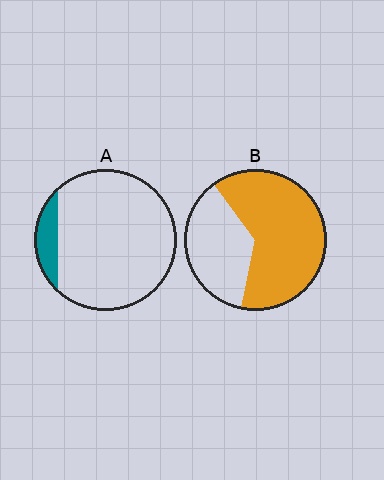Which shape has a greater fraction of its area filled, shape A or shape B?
Shape B.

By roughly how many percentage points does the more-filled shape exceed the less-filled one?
By roughly 55 percentage points (B over A).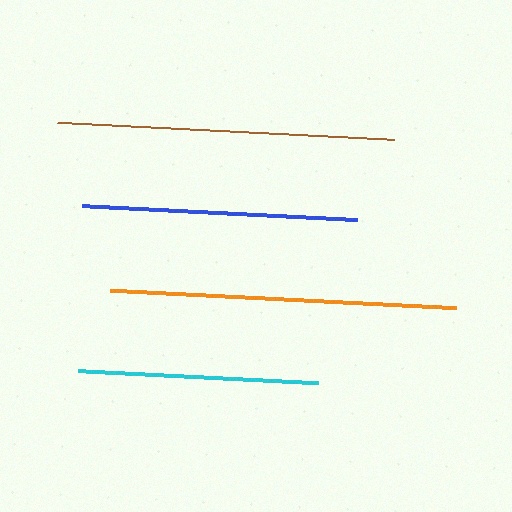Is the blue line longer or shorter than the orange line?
The orange line is longer than the blue line.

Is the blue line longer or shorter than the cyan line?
The blue line is longer than the cyan line.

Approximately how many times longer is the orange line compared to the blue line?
The orange line is approximately 1.3 times the length of the blue line.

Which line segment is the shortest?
The cyan line is the shortest at approximately 240 pixels.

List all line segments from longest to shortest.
From longest to shortest: orange, brown, blue, cyan.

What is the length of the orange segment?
The orange segment is approximately 345 pixels long.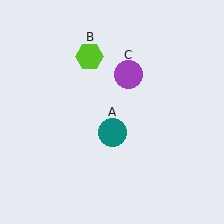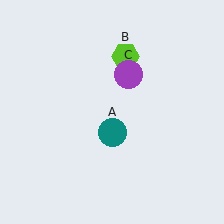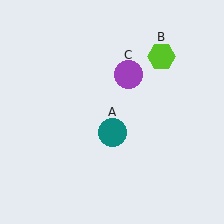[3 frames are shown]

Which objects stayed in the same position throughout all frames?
Teal circle (object A) and purple circle (object C) remained stationary.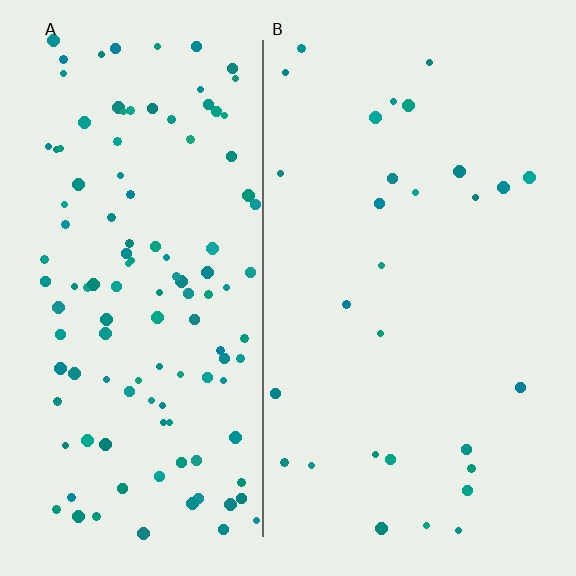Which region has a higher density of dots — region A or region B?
A (the left).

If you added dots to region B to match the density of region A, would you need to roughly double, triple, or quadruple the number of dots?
Approximately quadruple.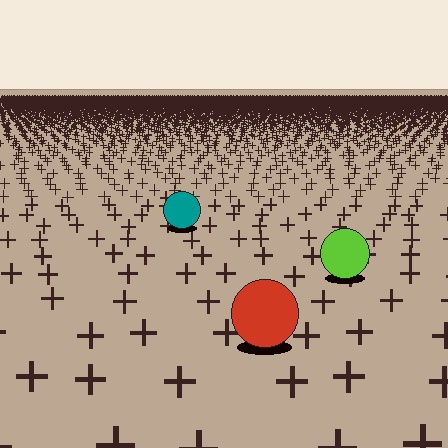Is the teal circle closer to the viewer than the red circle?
No. The red circle is closer — you can tell from the texture gradient: the ground texture is coarser near it.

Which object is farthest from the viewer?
The teal circle is farthest from the viewer. It appears smaller and the ground texture around it is denser.